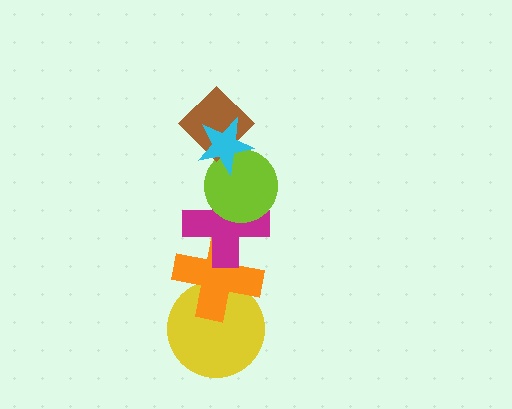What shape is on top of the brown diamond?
The cyan star is on top of the brown diamond.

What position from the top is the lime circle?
The lime circle is 3rd from the top.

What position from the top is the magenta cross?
The magenta cross is 4th from the top.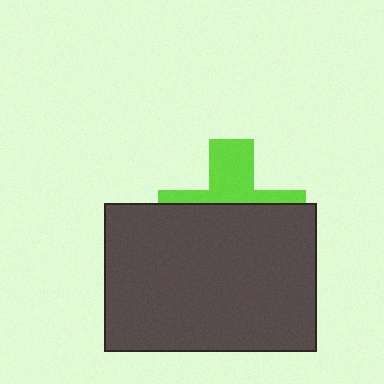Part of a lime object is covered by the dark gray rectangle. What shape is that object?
It is a cross.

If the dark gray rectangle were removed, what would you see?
You would see the complete lime cross.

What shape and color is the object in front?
The object in front is a dark gray rectangle.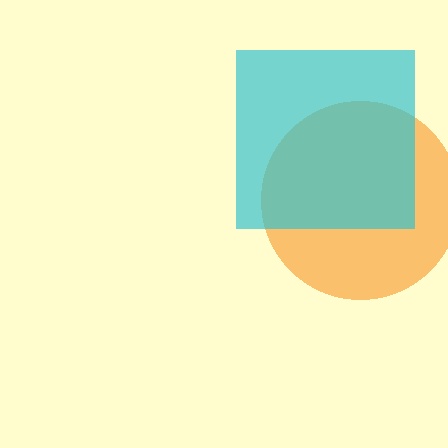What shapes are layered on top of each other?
The layered shapes are: an orange circle, a cyan square.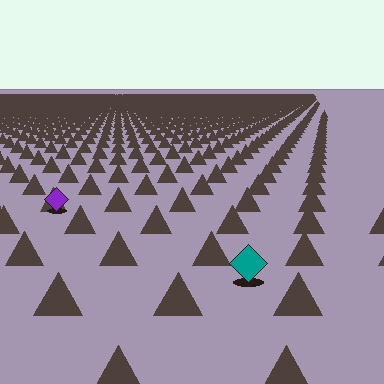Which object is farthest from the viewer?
The purple diamond is farthest from the viewer. It appears smaller and the ground texture around it is denser.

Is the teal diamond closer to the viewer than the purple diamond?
Yes. The teal diamond is closer — you can tell from the texture gradient: the ground texture is coarser near it.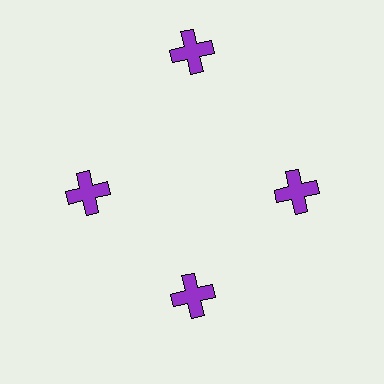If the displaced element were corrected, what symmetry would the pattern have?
It would have 4-fold rotational symmetry — the pattern would map onto itself every 90 degrees.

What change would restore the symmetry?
The symmetry would be restored by moving it inward, back onto the ring so that all 4 crosses sit at equal angles and equal distance from the center.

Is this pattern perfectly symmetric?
No. The 4 purple crosses are arranged in a ring, but one element near the 12 o'clock position is pushed outward from the center, breaking the 4-fold rotational symmetry.